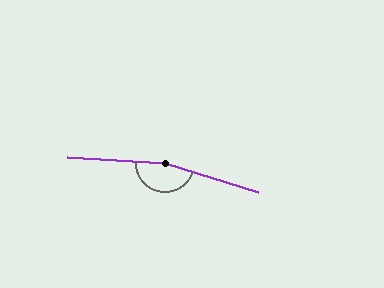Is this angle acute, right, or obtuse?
It is obtuse.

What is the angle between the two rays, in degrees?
Approximately 167 degrees.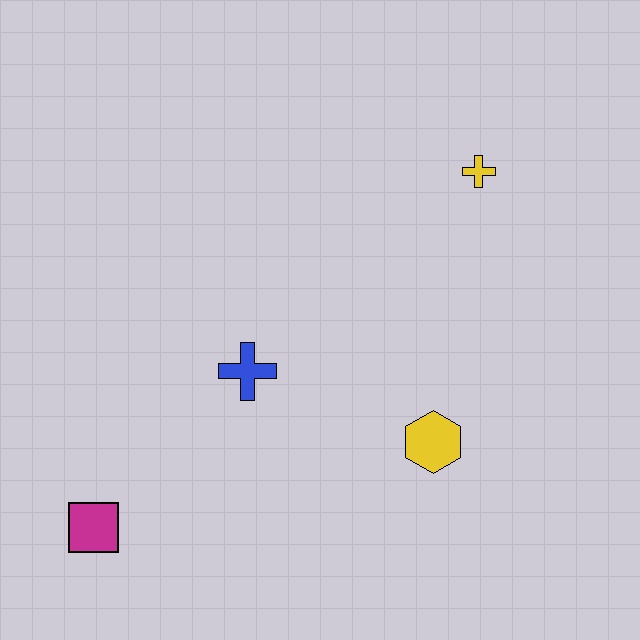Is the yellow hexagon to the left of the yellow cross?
Yes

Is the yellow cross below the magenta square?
No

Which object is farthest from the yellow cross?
The magenta square is farthest from the yellow cross.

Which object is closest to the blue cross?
The yellow hexagon is closest to the blue cross.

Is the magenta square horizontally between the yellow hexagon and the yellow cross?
No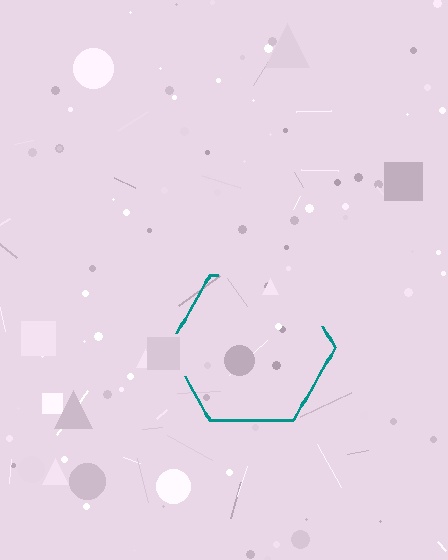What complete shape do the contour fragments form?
The contour fragments form a hexagon.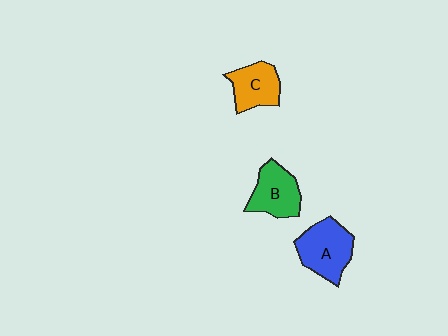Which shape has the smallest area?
Shape C (orange).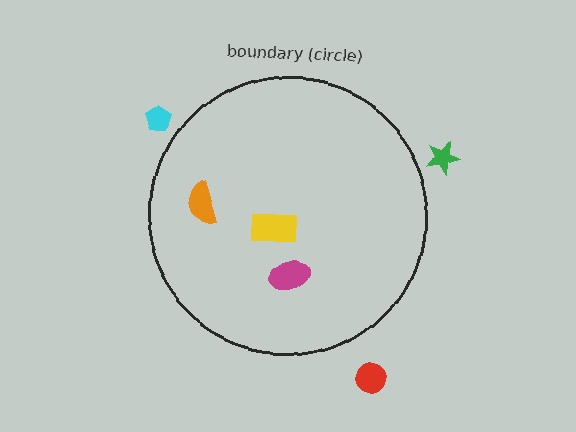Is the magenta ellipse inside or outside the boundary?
Inside.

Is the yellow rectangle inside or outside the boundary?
Inside.